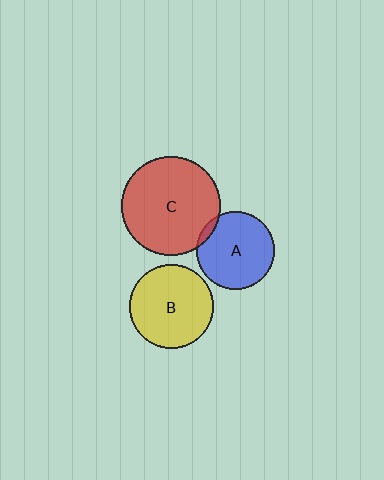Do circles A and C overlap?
Yes.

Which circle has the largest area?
Circle C (red).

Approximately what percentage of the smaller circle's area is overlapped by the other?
Approximately 5%.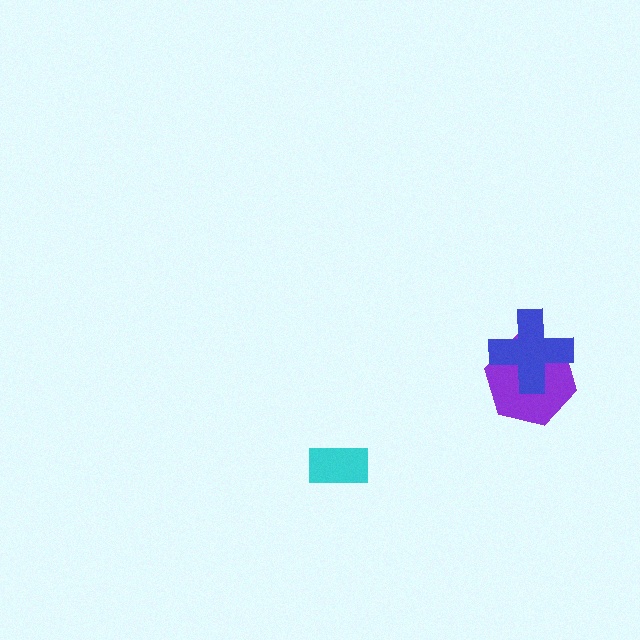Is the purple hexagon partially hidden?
Yes, it is partially covered by another shape.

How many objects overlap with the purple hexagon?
1 object overlaps with the purple hexagon.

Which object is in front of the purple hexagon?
The blue cross is in front of the purple hexagon.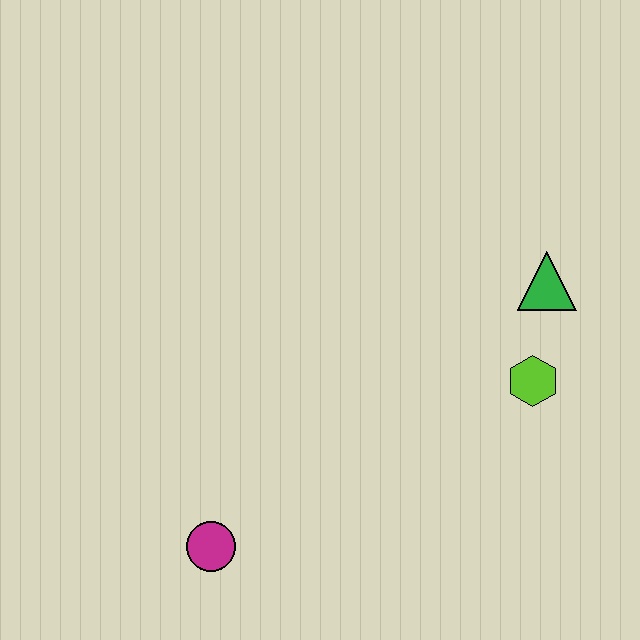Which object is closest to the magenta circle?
The lime hexagon is closest to the magenta circle.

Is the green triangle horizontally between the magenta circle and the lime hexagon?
No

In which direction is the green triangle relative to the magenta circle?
The green triangle is to the right of the magenta circle.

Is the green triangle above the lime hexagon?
Yes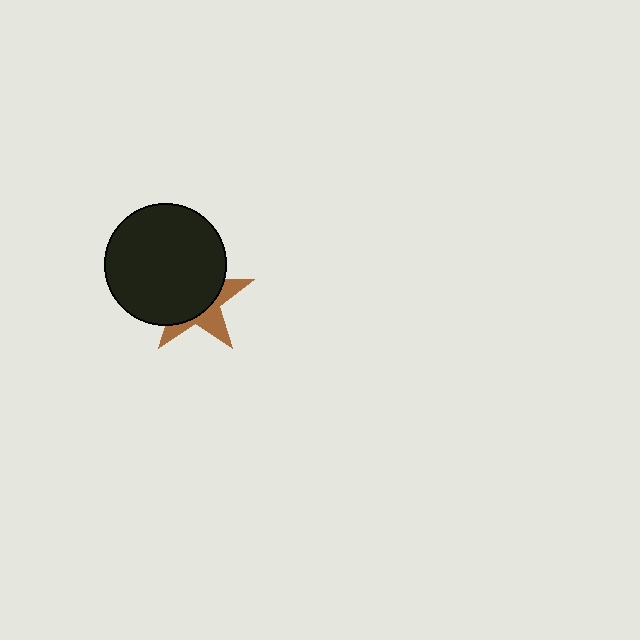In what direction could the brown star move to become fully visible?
The brown star could move toward the lower-right. That would shift it out from behind the black circle entirely.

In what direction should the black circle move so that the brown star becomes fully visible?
The black circle should move toward the upper-left. That is the shortest direction to clear the overlap and leave the brown star fully visible.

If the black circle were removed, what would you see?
You would see the complete brown star.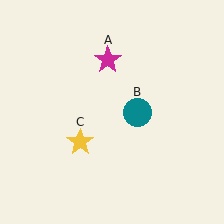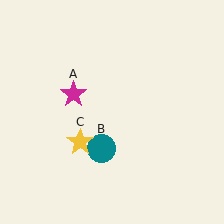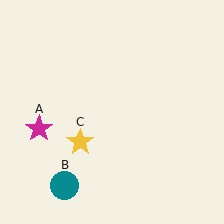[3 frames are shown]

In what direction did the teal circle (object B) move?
The teal circle (object B) moved down and to the left.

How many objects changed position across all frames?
2 objects changed position: magenta star (object A), teal circle (object B).